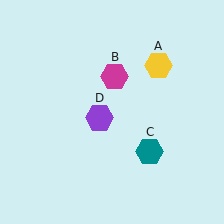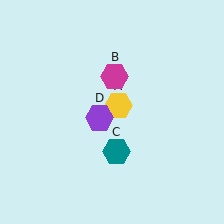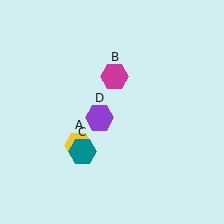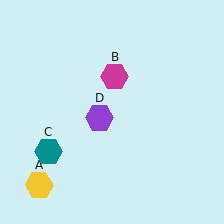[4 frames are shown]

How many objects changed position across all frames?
2 objects changed position: yellow hexagon (object A), teal hexagon (object C).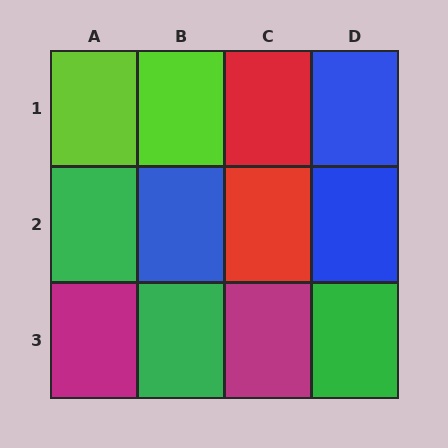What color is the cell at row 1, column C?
Red.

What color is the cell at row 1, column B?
Lime.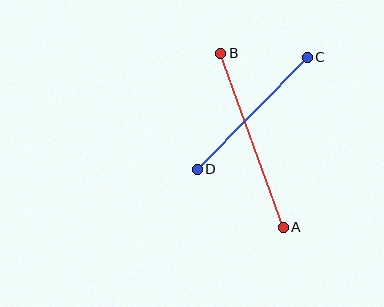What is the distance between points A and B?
The distance is approximately 185 pixels.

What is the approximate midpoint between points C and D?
The midpoint is at approximately (252, 113) pixels.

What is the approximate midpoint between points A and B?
The midpoint is at approximately (252, 140) pixels.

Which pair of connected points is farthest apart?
Points A and B are farthest apart.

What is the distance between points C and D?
The distance is approximately 157 pixels.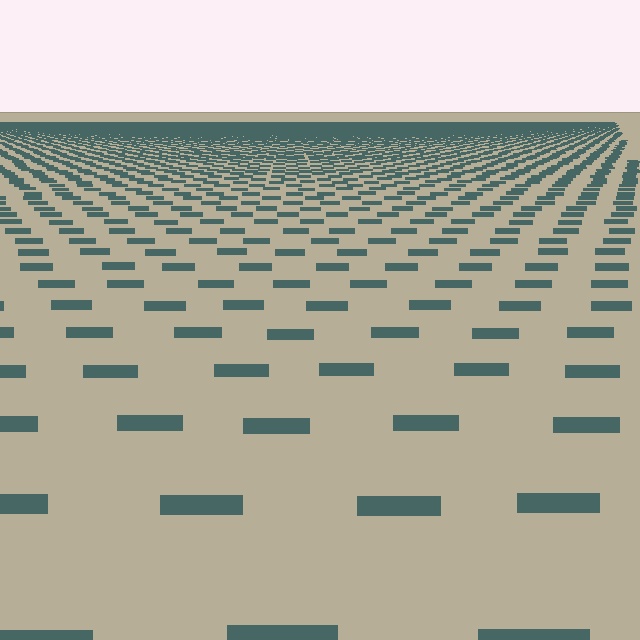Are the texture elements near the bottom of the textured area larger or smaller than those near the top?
Larger. Near the bottom, elements are closer to the viewer and appear at a bigger on-screen size.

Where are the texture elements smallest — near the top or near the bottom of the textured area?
Near the top.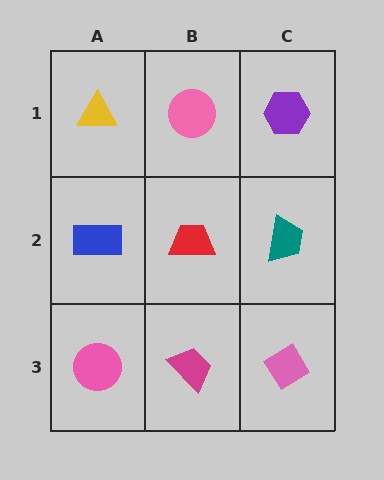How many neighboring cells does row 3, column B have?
3.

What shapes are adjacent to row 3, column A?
A blue rectangle (row 2, column A), a magenta trapezoid (row 3, column B).